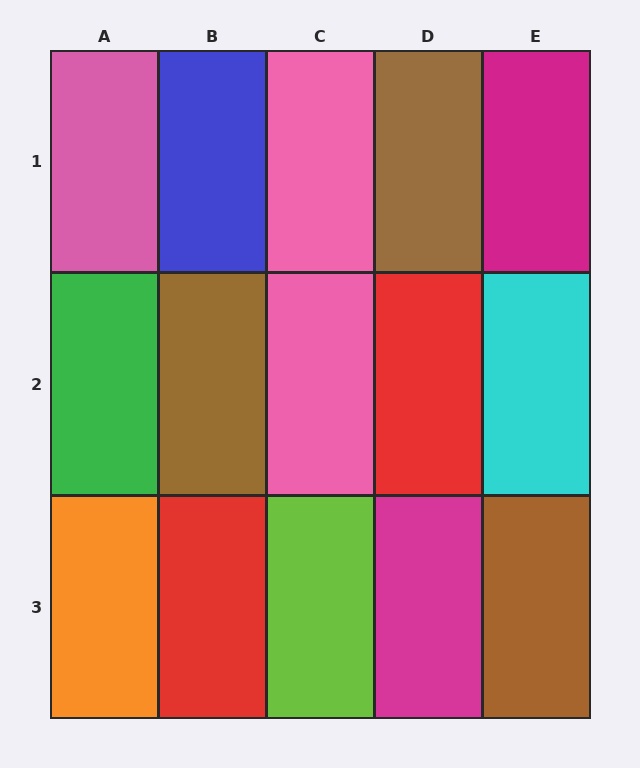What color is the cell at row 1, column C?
Pink.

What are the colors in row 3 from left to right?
Orange, red, lime, magenta, brown.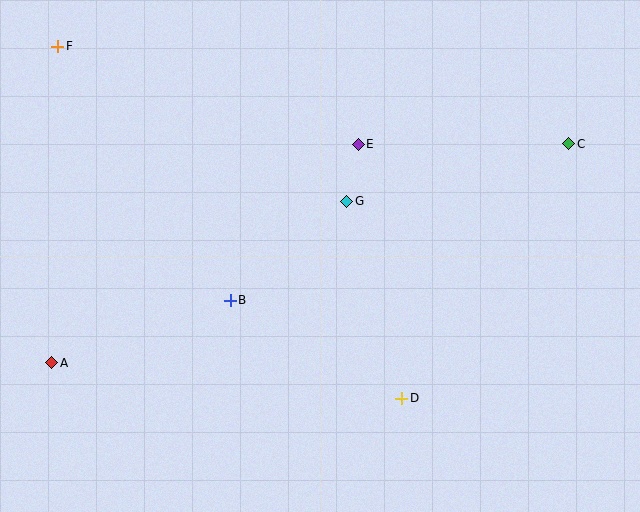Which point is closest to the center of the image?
Point G at (347, 201) is closest to the center.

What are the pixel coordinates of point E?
Point E is at (358, 144).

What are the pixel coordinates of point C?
Point C is at (569, 144).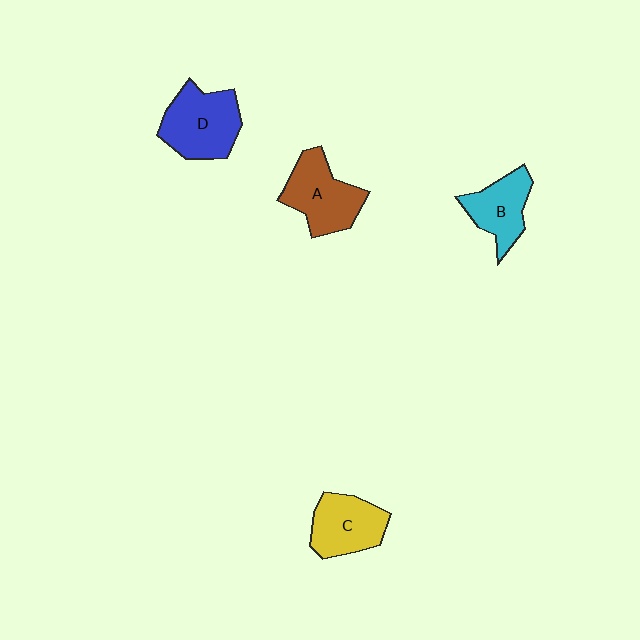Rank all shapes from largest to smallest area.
From largest to smallest: D (blue), A (brown), C (yellow), B (cyan).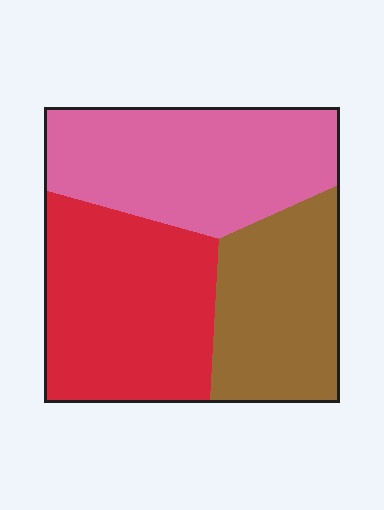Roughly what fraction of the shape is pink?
Pink takes up about three eighths (3/8) of the shape.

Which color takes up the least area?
Brown, at roughly 25%.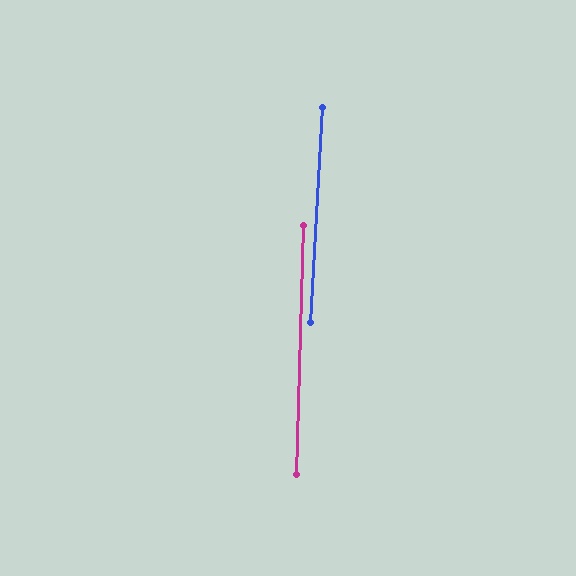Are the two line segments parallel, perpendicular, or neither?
Parallel — their directions differ by only 1.4°.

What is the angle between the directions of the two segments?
Approximately 1 degree.